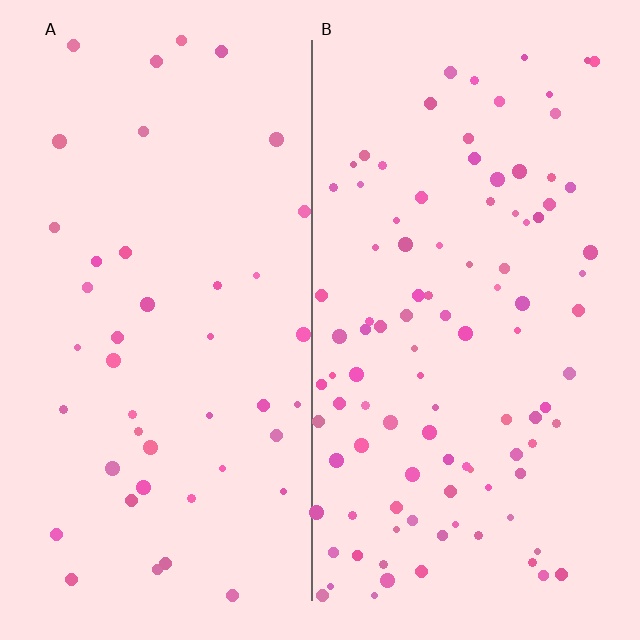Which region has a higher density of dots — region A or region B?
B (the right).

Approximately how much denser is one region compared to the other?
Approximately 2.3× — region B over region A.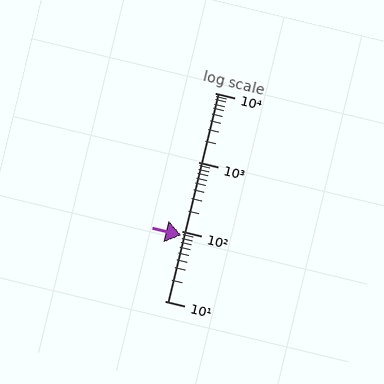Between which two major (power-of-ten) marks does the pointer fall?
The pointer is between 10 and 100.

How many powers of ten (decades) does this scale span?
The scale spans 3 decades, from 10 to 10000.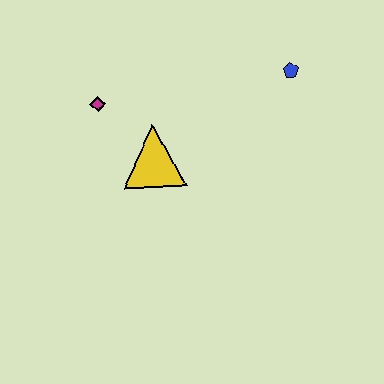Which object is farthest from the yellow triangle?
The blue pentagon is farthest from the yellow triangle.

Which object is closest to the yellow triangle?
The magenta diamond is closest to the yellow triangle.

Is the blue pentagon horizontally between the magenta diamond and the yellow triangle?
No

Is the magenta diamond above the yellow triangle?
Yes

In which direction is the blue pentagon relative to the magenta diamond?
The blue pentagon is to the right of the magenta diamond.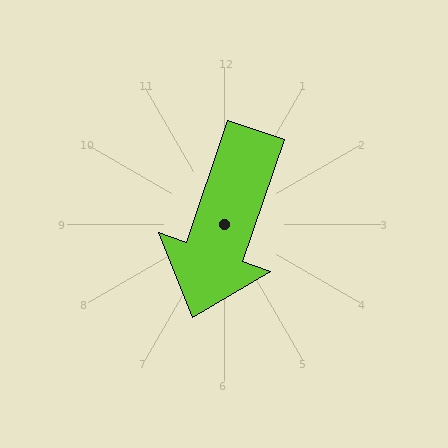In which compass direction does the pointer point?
South.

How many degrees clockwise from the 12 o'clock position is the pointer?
Approximately 199 degrees.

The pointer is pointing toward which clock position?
Roughly 7 o'clock.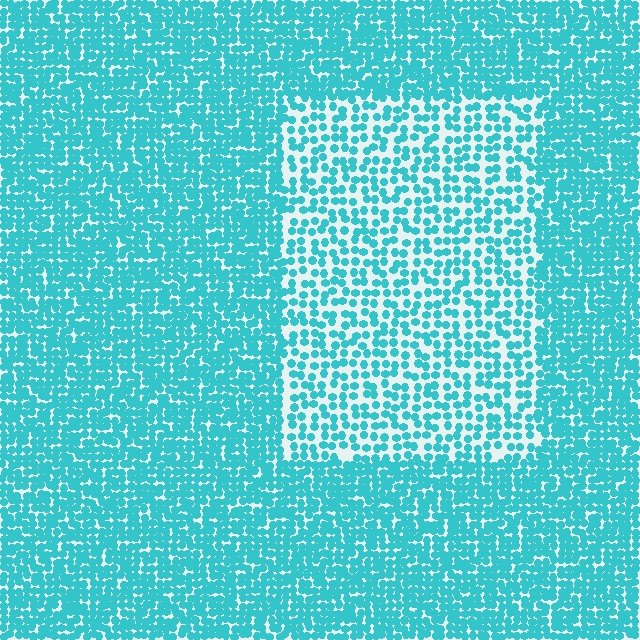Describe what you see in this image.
The image contains small cyan elements arranged at two different densities. A rectangle-shaped region is visible where the elements are less densely packed than the surrounding area.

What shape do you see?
I see a rectangle.